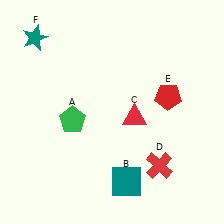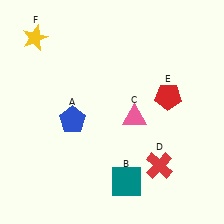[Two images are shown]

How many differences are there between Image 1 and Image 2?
There are 3 differences between the two images.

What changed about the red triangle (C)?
In Image 1, C is red. In Image 2, it changed to pink.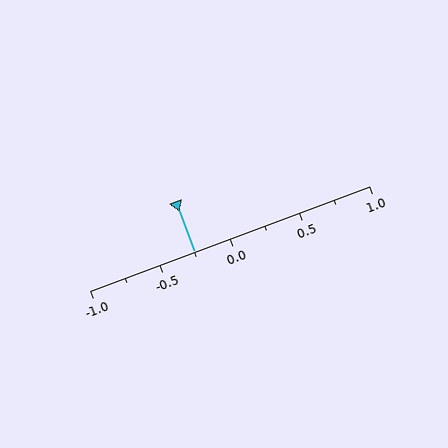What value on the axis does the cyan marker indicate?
The marker indicates approximately -0.25.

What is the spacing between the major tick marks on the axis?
The major ticks are spaced 0.5 apart.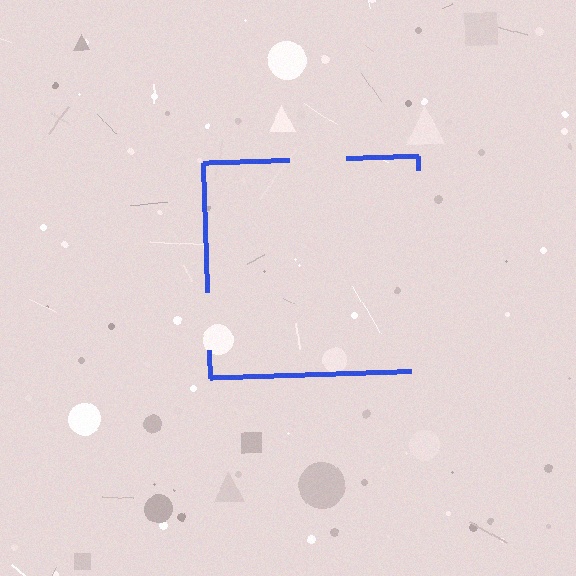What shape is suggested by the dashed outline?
The dashed outline suggests a square.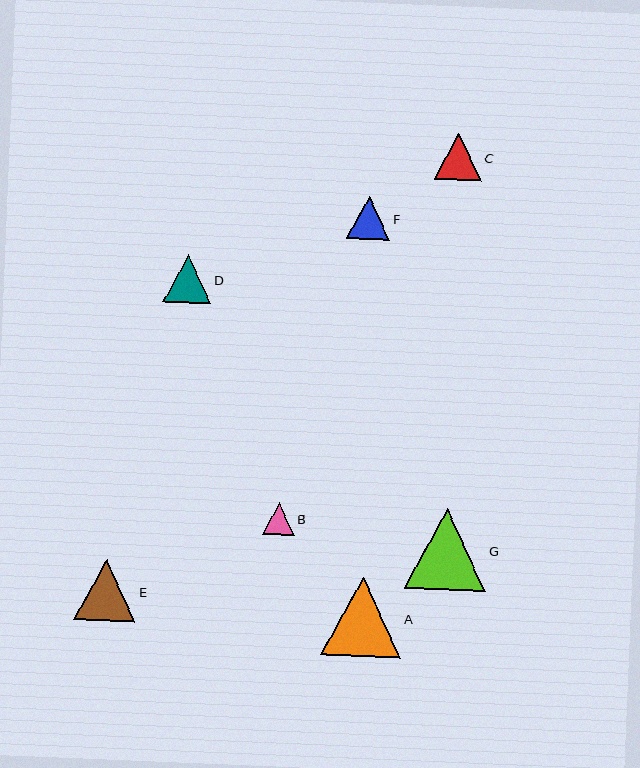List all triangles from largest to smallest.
From largest to smallest: G, A, E, D, C, F, B.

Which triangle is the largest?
Triangle G is the largest with a size of approximately 81 pixels.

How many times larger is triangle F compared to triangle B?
Triangle F is approximately 1.3 times the size of triangle B.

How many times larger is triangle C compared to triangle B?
Triangle C is approximately 1.5 times the size of triangle B.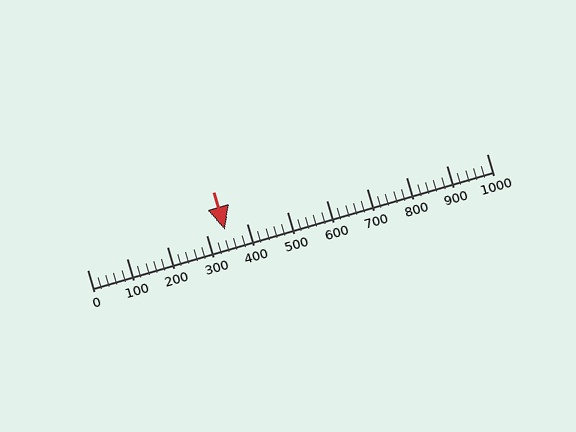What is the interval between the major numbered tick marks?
The major tick marks are spaced 100 units apart.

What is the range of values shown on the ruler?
The ruler shows values from 0 to 1000.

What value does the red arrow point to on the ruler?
The red arrow points to approximately 345.